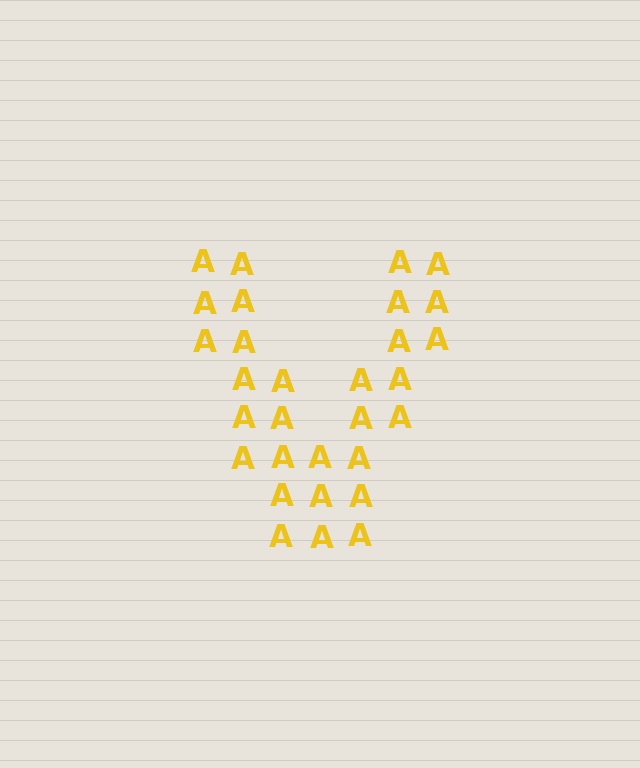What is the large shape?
The large shape is the letter V.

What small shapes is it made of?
It is made of small letter A's.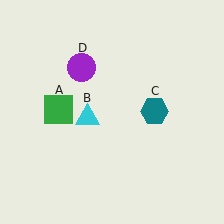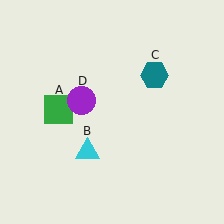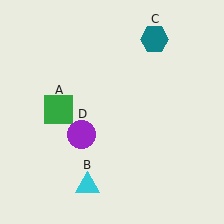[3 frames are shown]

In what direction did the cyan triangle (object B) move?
The cyan triangle (object B) moved down.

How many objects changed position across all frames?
3 objects changed position: cyan triangle (object B), teal hexagon (object C), purple circle (object D).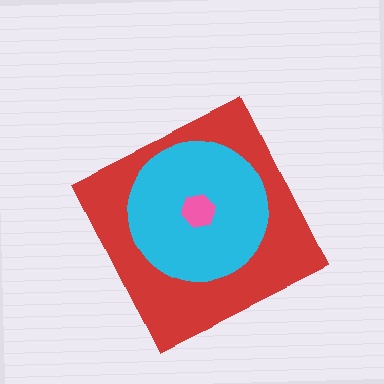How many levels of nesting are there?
3.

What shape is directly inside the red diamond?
The cyan circle.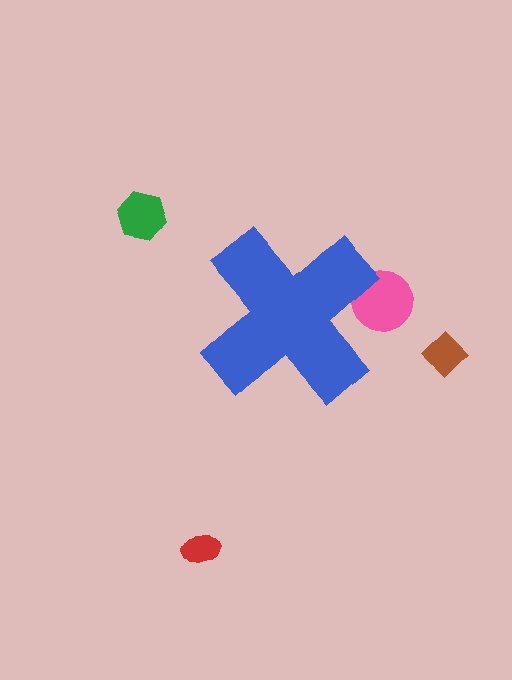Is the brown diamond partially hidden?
No, the brown diamond is fully visible.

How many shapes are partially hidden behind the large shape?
1 shape is partially hidden.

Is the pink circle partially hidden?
Yes, the pink circle is partially hidden behind the blue cross.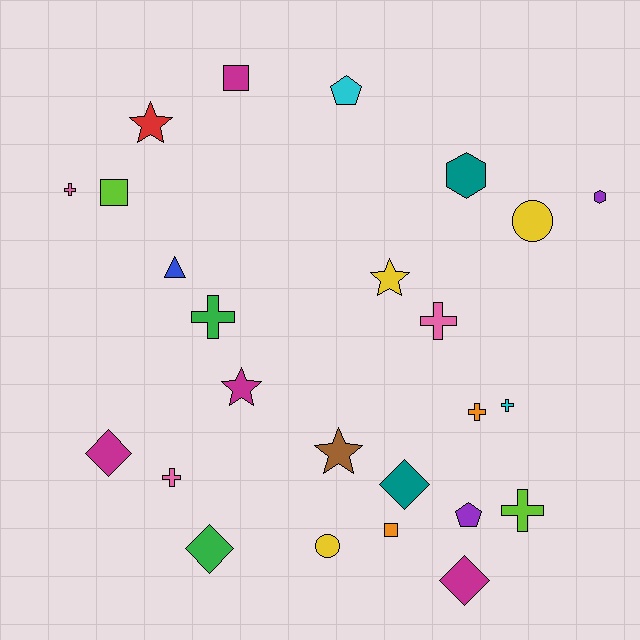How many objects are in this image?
There are 25 objects.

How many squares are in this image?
There are 3 squares.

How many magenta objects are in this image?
There are 4 magenta objects.